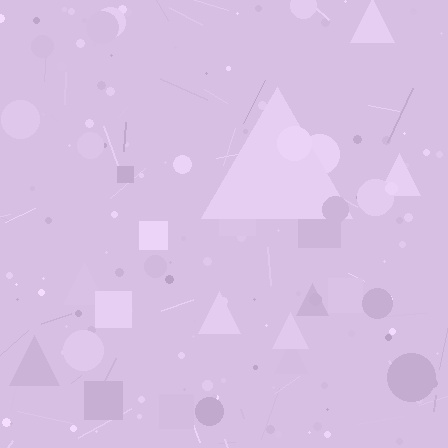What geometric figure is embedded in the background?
A triangle is embedded in the background.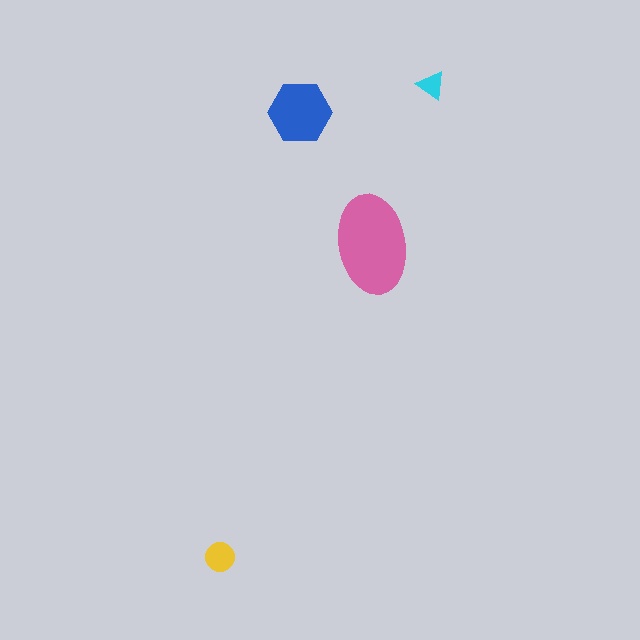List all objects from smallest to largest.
The cyan triangle, the yellow circle, the blue hexagon, the pink ellipse.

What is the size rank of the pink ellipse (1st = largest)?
1st.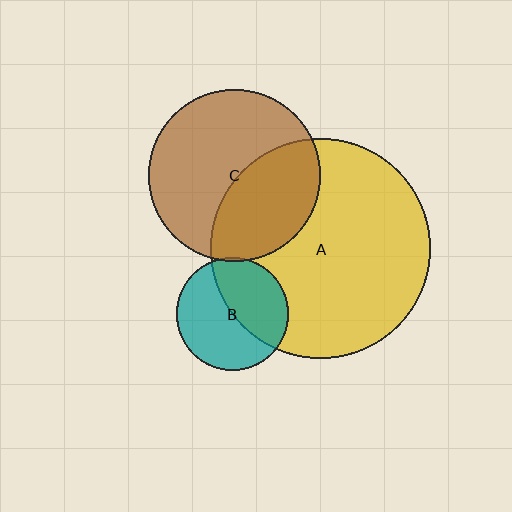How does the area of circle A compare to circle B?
Approximately 3.8 times.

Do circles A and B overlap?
Yes.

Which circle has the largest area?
Circle A (yellow).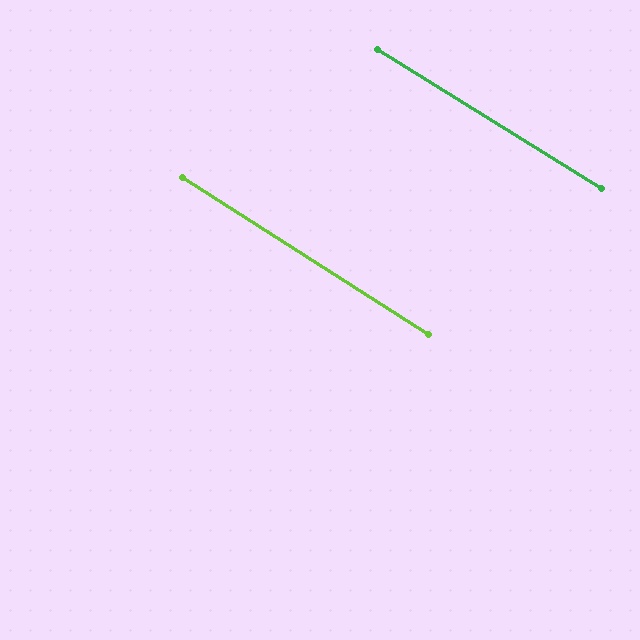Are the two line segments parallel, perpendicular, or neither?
Parallel — their directions differ by only 0.5°.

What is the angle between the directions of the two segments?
Approximately 1 degree.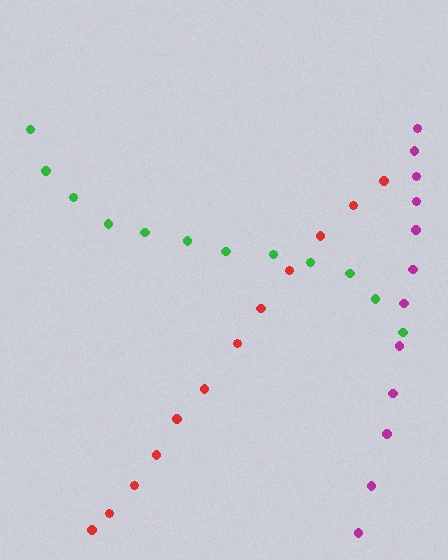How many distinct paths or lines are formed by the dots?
There are 3 distinct paths.